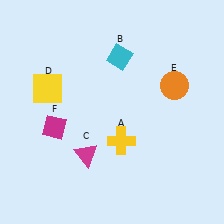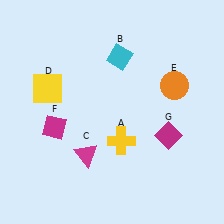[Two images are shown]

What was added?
A magenta diamond (G) was added in Image 2.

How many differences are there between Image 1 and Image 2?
There is 1 difference between the two images.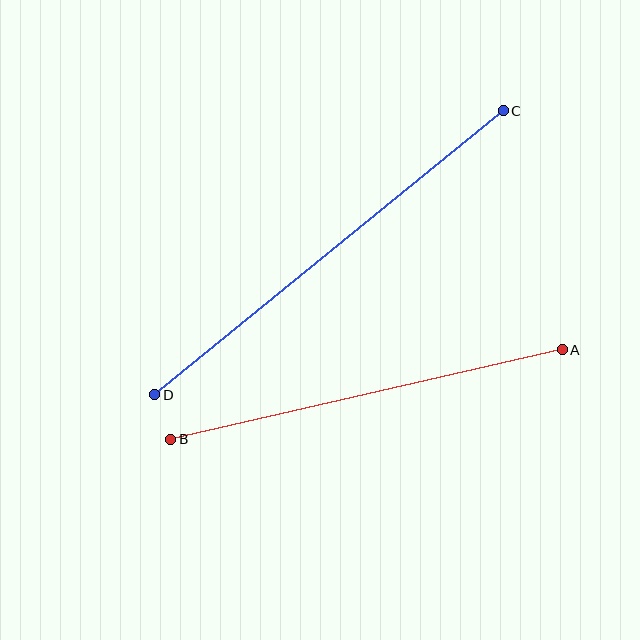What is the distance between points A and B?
The distance is approximately 402 pixels.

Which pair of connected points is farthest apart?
Points C and D are farthest apart.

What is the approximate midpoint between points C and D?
The midpoint is at approximately (329, 253) pixels.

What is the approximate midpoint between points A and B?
The midpoint is at approximately (366, 394) pixels.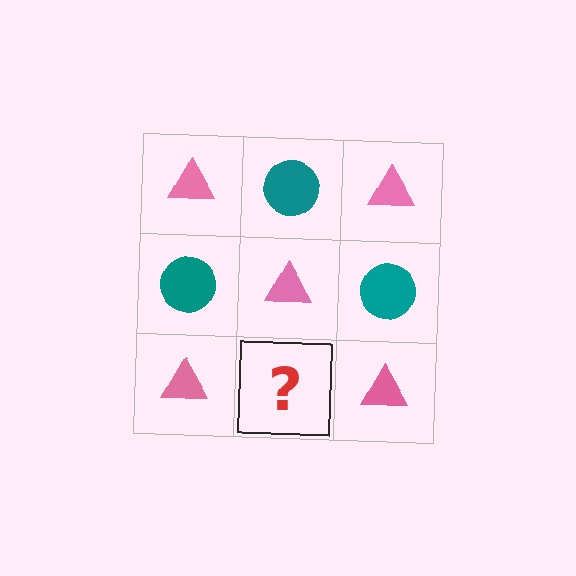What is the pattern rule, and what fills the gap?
The rule is that it alternates pink triangle and teal circle in a checkerboard pattern. The gap should be filled with a teal circle.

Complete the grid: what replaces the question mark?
The question mark should be replaced with a teal circle.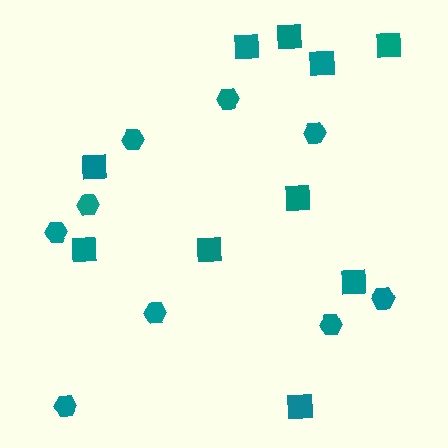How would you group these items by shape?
There are 2 groups: one group of hexagons (9) and one group of squares (10).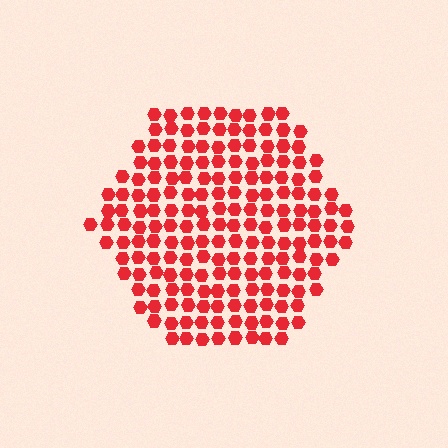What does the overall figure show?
The overall figure shows a hexagon.